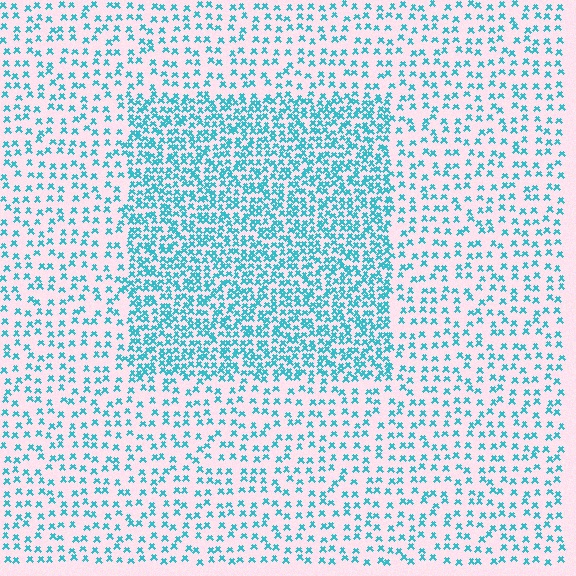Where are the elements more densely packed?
The elements are more densely packed inside the rectangle boundary.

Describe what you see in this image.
The image contains small cyan elements arranged at two different densities. A rectangle-shaped region is visible where the elements are more densely packed than the surrounding area.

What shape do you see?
I see a rectangle.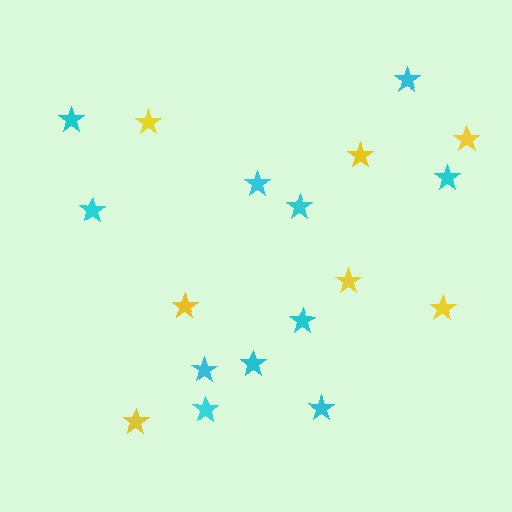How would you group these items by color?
There are 2 groups: one group of cyan stars (11) and one group of yellow stars (7).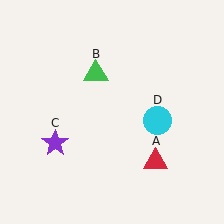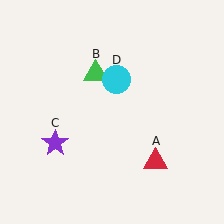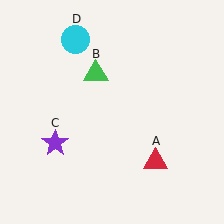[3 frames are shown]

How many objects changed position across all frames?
1 object changed position: cyan circle (object D).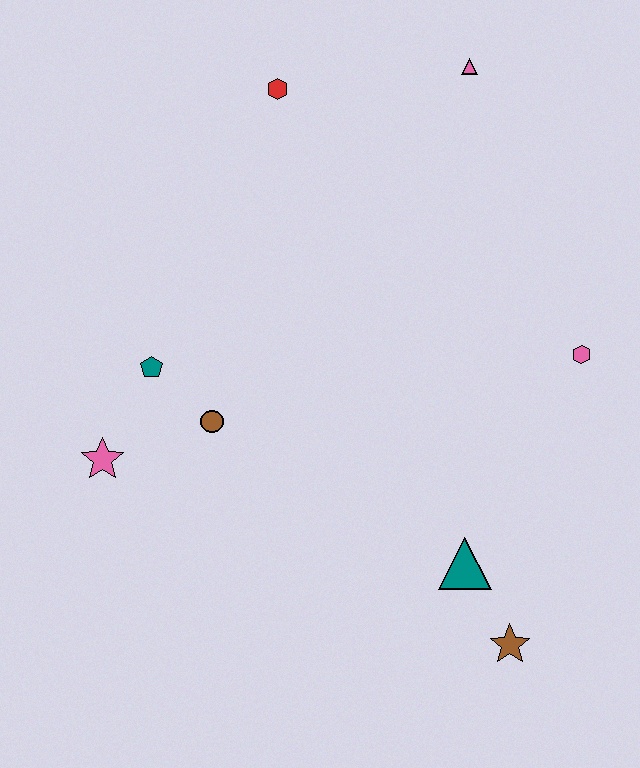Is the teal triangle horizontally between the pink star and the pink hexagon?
Yes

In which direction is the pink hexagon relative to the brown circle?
The pink hexagon is to the right of the brown circle.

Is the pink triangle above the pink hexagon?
Yes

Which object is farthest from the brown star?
The red hexagon is farthest from the brown star.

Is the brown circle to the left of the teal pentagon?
No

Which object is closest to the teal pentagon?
The brown circle is closest to the teal pentagon.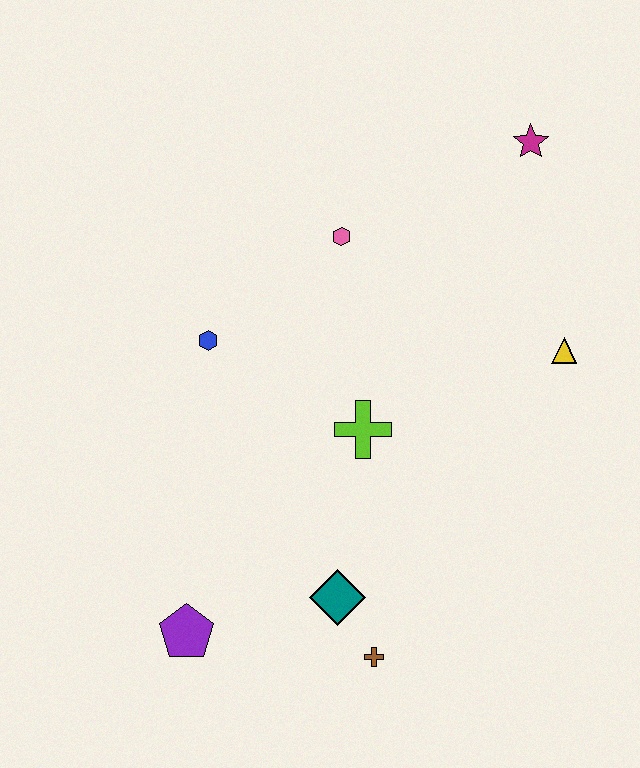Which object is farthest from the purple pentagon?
The magenta star is farthest from the purple pentagon.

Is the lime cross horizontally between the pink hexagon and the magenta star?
Yes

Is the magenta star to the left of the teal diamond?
No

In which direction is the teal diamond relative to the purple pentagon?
The teal diamond is to the right of the purple pentagon.